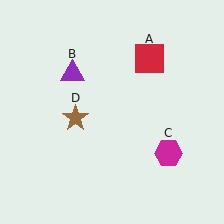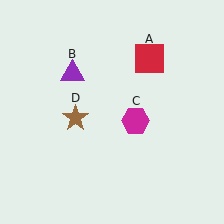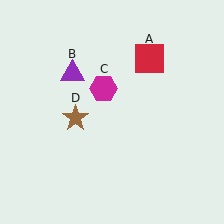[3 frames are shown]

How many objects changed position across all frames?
1 object changed position: magenta hexagon (object C).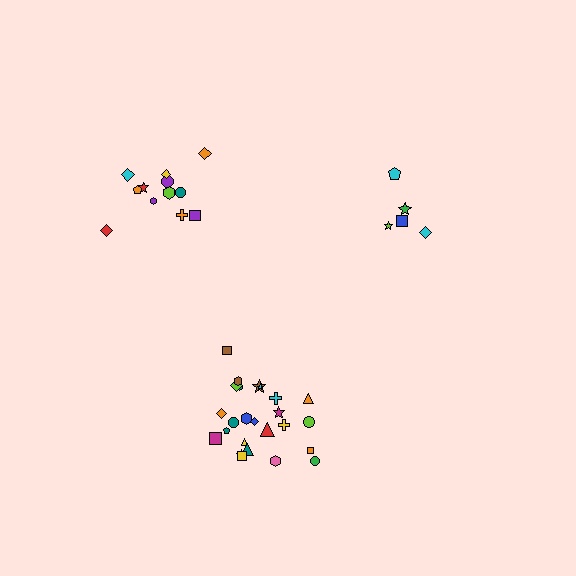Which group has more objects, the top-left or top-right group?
The top-left group.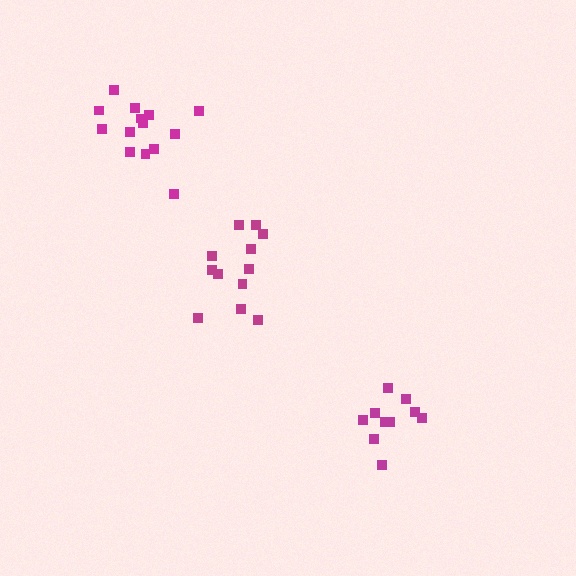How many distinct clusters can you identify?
There are 3 distinct clusters.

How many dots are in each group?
Group 1: 10 dots, Group 2: 12 dots, Group 3: 14 dots (36 total).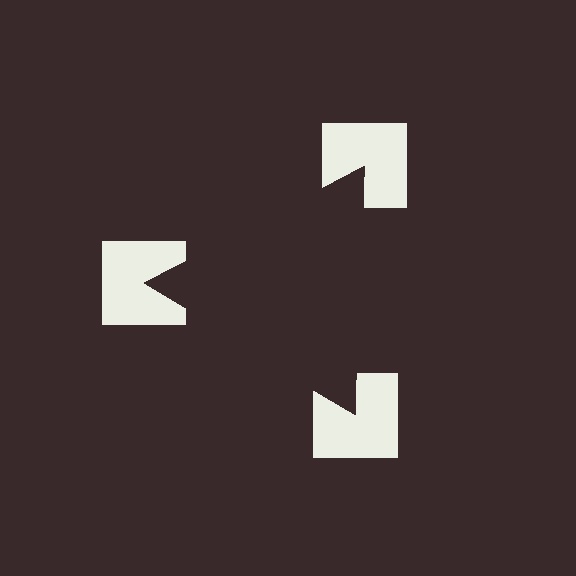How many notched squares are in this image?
There are 3 — one at each vertex of the illusory triangle.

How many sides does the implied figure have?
3 sides.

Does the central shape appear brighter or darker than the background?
It typically appears slightly darker than the background, even though no actual brightness change is drawn.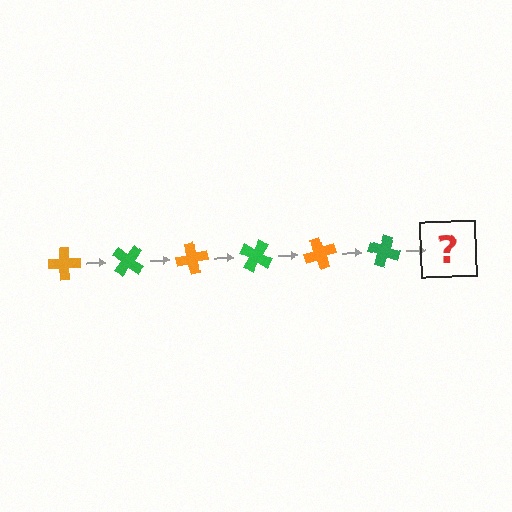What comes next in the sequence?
The next element should be an orange cross, rotated 240 degrees from the start.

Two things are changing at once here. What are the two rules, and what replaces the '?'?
The two rules are that it rotates 40 degrees each step and the color cycles through orange and green. The '?' should be an orange cross, rotated 240 degrees from the start.